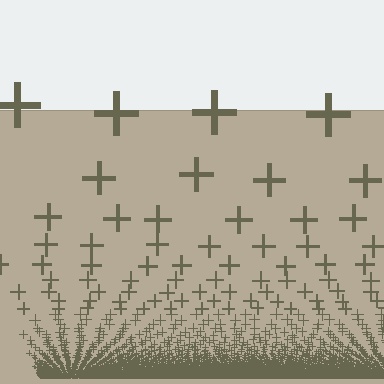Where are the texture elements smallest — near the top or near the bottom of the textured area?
Near the bottom.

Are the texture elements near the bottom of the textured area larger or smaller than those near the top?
Smaller. The gradient is inverted — elements near the bottom are smaller and denser.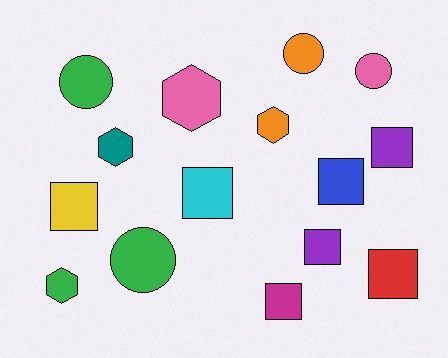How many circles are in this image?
There are 4 circles.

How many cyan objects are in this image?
There is 1 cyan object.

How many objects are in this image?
There are 15 objects.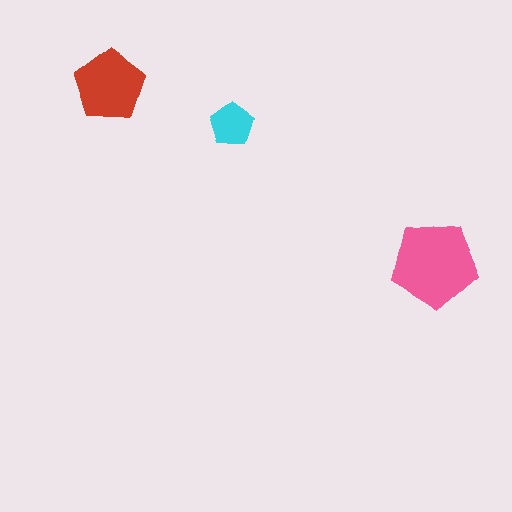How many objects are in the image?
There are 3 objects in the image.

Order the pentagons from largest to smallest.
the pink one, the red one, the cyan one.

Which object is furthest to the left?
The red pentagon is leftmost.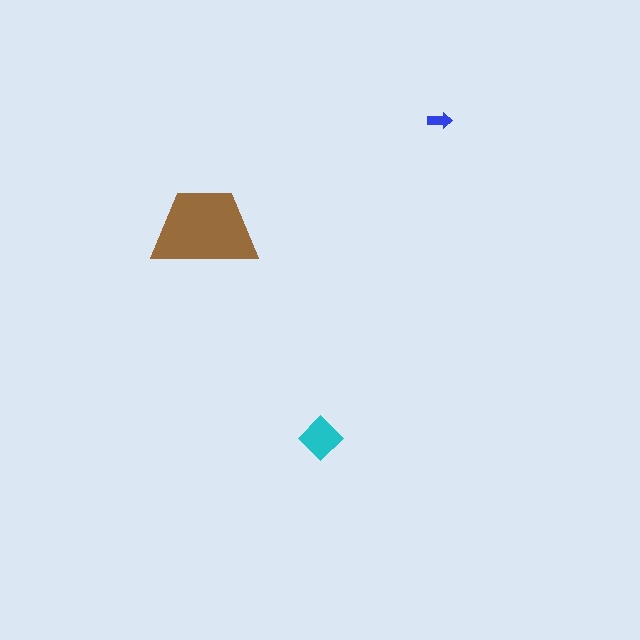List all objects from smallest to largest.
The blue arrow, the cyan diamond, the brown trapezoid.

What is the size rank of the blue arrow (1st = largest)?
3rd.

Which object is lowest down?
The cyan diamond is bottommost.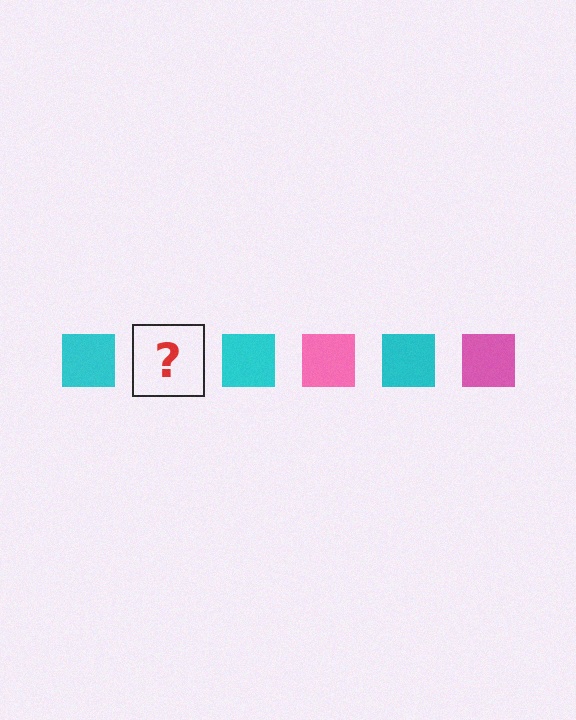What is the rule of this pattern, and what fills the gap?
The rule is that the pattern cycles through cyan, pink squares. The gap should be filled with a pink square.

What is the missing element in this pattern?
The missing element is a pink square.